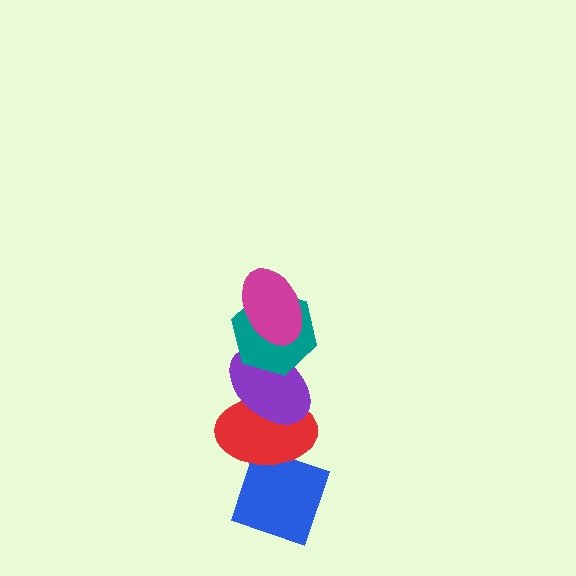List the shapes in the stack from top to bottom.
From top to bottom: the magenta ellipse, the teal hexagon, the purple ellipse, the red ellipse, the blue diamond.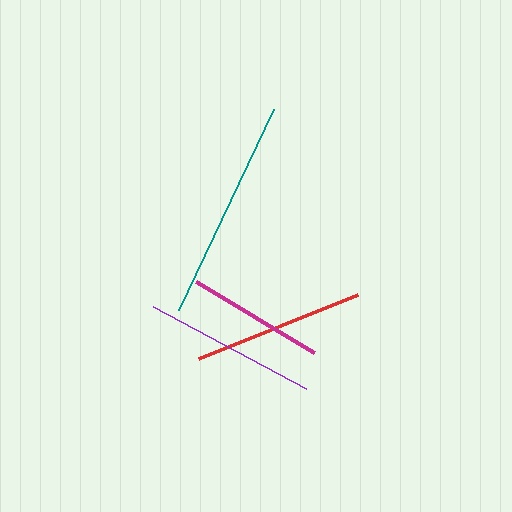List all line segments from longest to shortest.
From longest to shortest: teal, purple, red, magenta.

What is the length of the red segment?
The red segment is approximately 172 pixels long.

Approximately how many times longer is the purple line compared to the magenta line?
The purple line is approximately 1.3 times the length of the magenta line.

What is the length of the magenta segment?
The magenta segment is approximately 138 pixels long.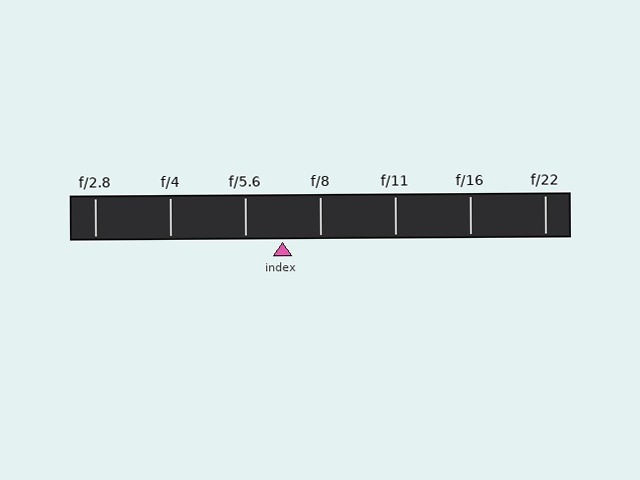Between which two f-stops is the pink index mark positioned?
The index mark is between f/5.6 and f/8.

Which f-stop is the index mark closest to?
The index mark is closest to f/8.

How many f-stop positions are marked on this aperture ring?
There are 7 f-stop positions marked.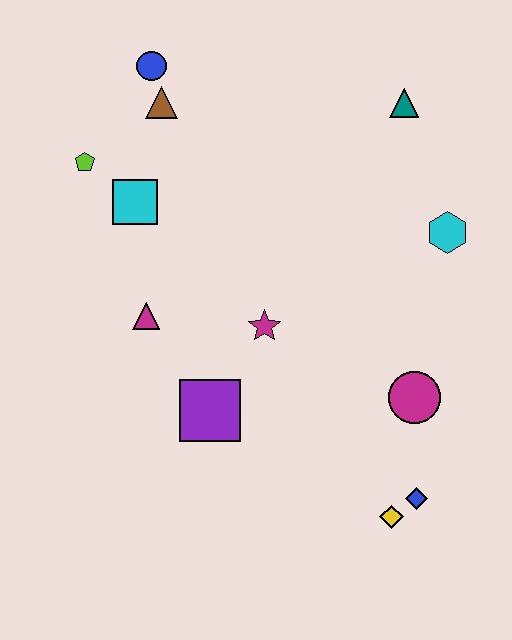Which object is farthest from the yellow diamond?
The blue circle is farthest from the yellow diamond.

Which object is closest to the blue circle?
The brown triangle is closest to the blue circle.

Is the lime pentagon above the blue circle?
No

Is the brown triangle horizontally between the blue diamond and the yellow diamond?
No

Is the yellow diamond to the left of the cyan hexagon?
Yes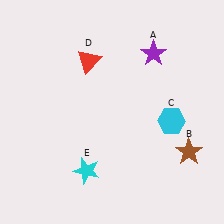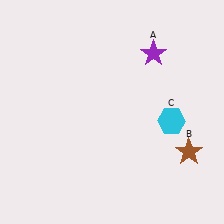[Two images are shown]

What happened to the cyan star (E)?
The cyan star (E) was removed in Image 2. It was in the bottom-left area of Image 1.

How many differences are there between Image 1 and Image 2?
There are 2 differences between the two images.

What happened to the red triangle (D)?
The red triangle (D) was removed in Image 2. It was in the top-left area of Image 1.